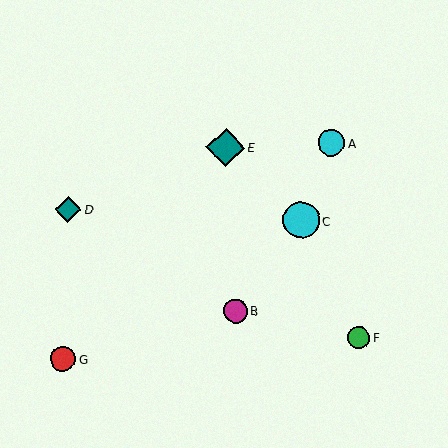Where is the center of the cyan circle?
The center of the cyan circle is at (331, 143).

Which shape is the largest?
The teal diamond (labeled E) is the largest.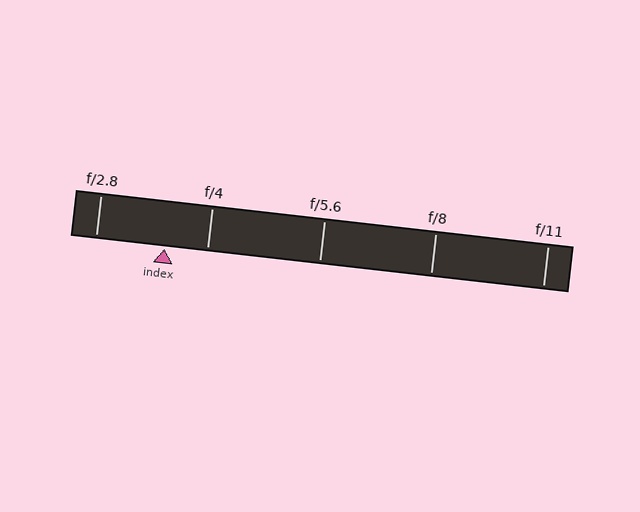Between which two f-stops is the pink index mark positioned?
The index mark is between f/2.8 and f/4.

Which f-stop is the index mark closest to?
The index mark is closest to f/4.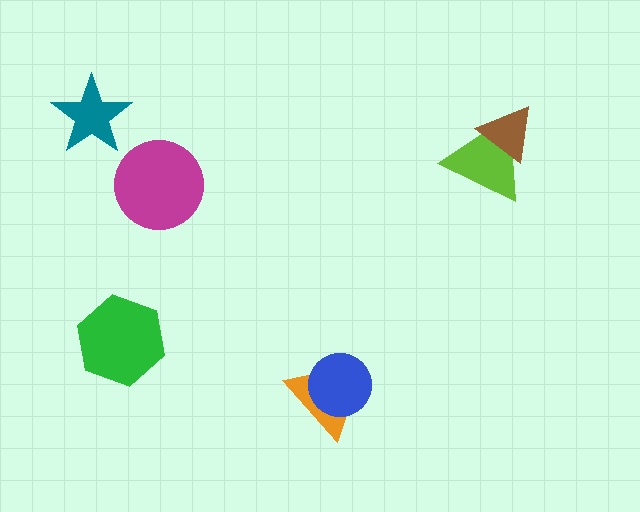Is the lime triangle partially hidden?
Yes, it is partially covered by another shape.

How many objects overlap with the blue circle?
1 object overlaps with the blue circle.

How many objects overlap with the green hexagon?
0 objects overlap with the green hexagon.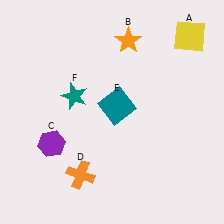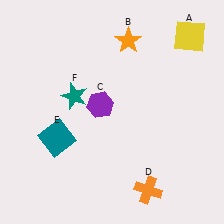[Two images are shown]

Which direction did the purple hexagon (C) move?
The purple hexagon (C) moved right.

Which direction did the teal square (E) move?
The teal square (E) moved left.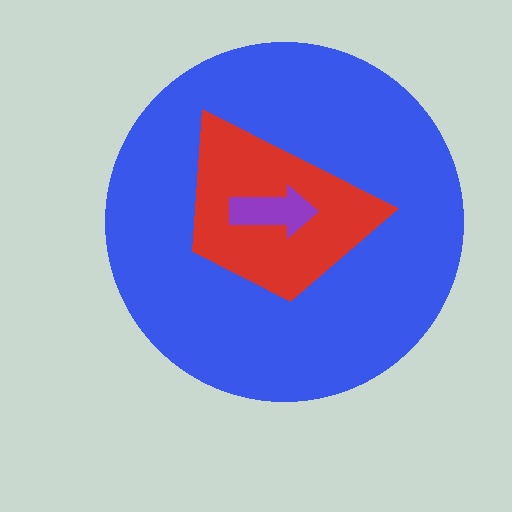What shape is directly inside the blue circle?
The red trapezoid.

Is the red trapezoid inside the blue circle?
Yes.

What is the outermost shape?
The blue circle.